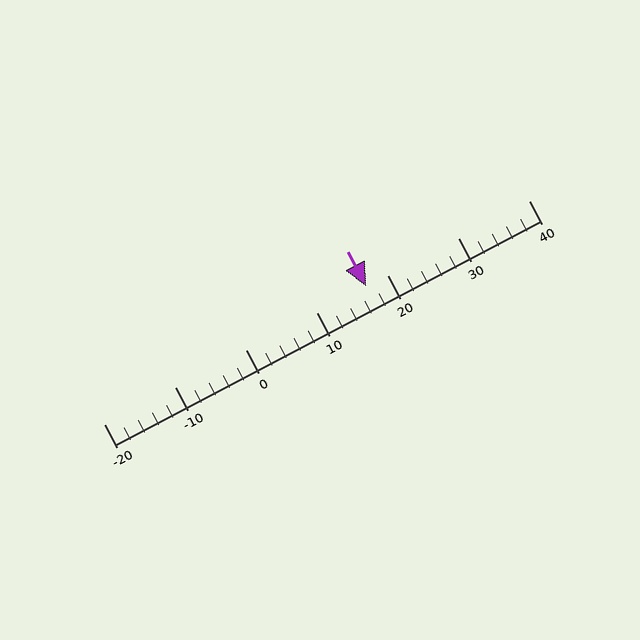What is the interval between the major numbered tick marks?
The major tick marks are spaced 10 units apart.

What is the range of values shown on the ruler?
The ruler shows values from -20 to 40.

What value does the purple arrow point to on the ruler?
The purple arrow points to approximately 17.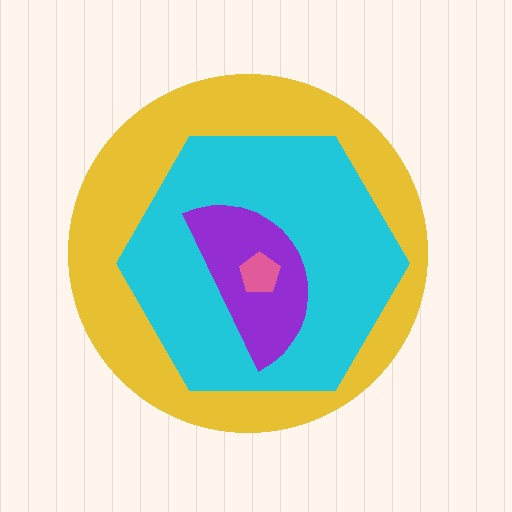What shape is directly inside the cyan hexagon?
The purple semicircle.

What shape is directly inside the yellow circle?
The cyan hexagon.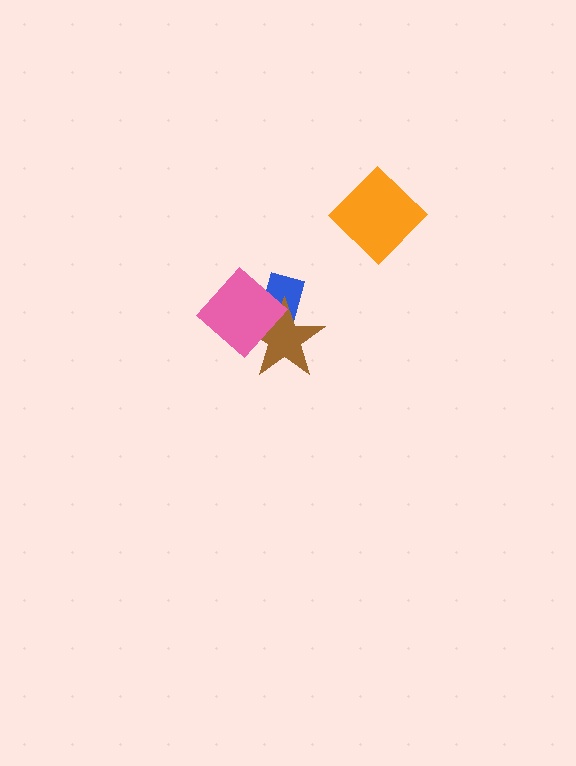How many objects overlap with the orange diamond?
0 objects overlap with the orange diamond.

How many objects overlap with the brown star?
2 objects overlap with the brown star.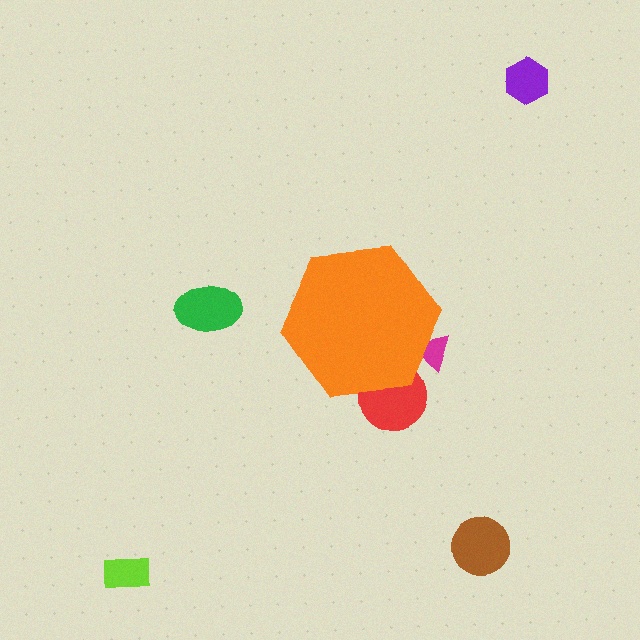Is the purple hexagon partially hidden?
No, the purple hexagon is fully visible.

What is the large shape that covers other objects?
An orange hexagon.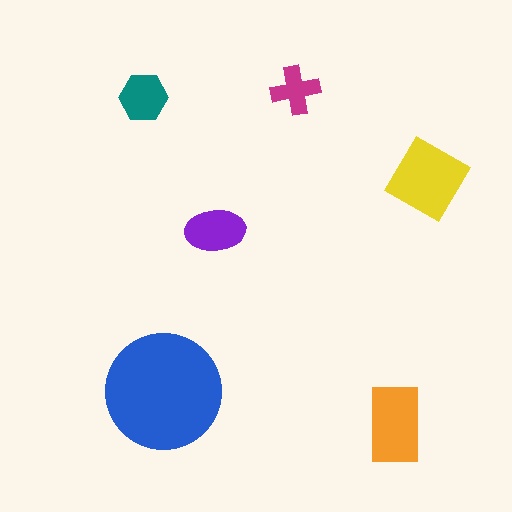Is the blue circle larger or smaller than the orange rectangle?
Larger.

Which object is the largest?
The blue circle.